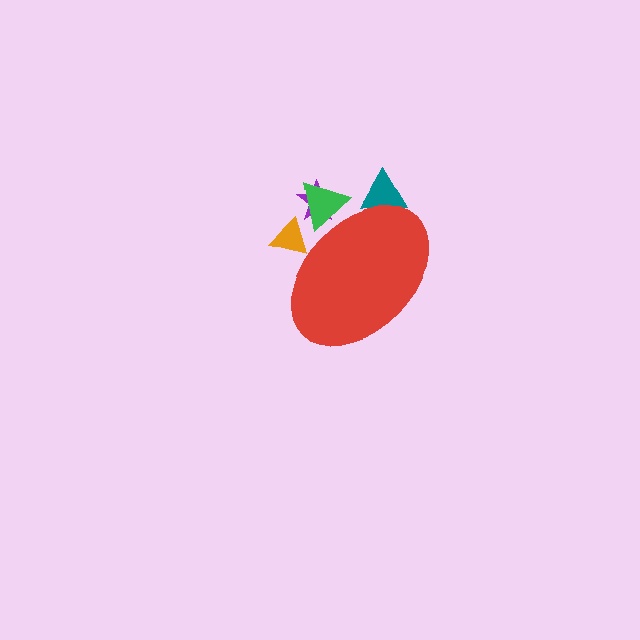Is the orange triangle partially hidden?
Yes, the orange triangle is partially hidden behind the red ellipse.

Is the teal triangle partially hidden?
Yes, the teal triangle is partially hidden behind the red ellipse.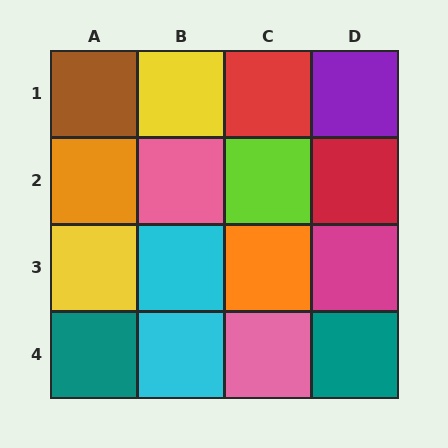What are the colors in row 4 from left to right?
Teal, cyan, pink, teal.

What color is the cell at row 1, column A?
Brown.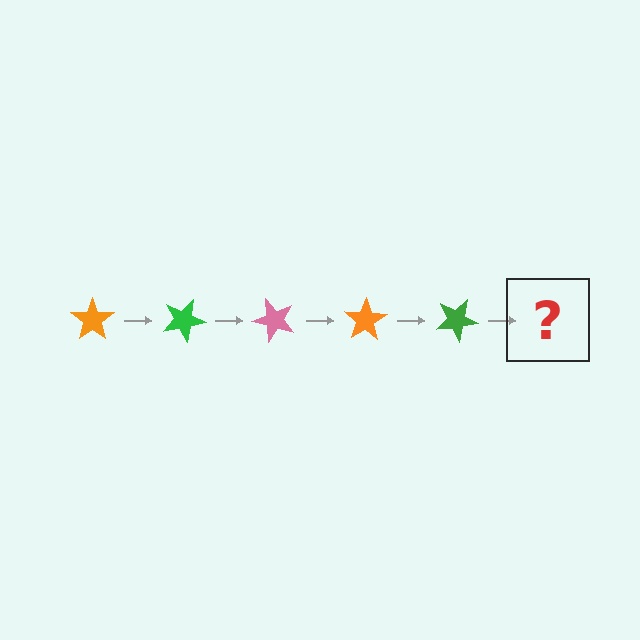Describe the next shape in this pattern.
It should be a pink star, rotated 125 degrees from the start.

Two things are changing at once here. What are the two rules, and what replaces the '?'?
The two rules are that it rotates 25 degrees each step and the color cycles through orange, green, and pink. The '?' should be a pink star, rotated 125 degrees from the start.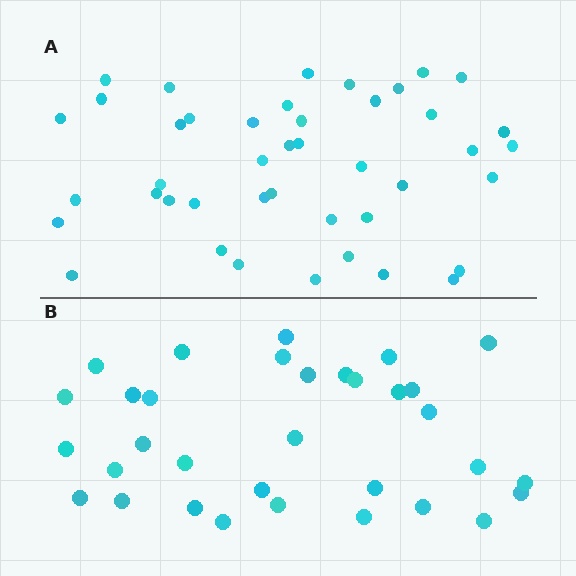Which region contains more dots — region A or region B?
Region A (the top region) has more dots.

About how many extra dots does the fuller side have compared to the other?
Region A has roughly 10 or so more dots than region B.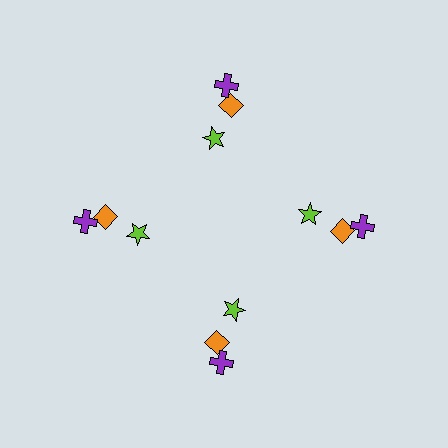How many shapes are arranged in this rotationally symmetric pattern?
There are 12 shapes, arranged in 4 groups of 3.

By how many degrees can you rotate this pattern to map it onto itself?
The pattern maps onto itself every 90 degrees of rotation.